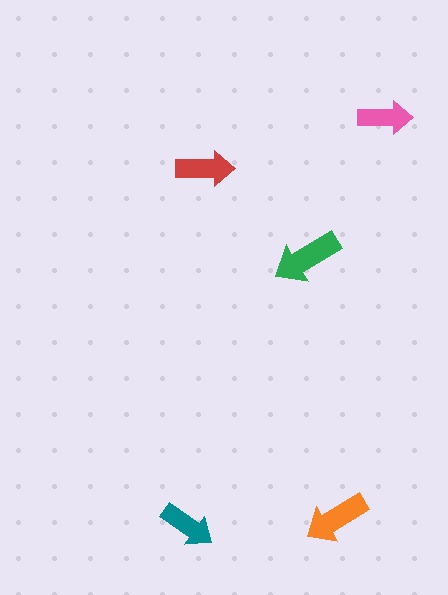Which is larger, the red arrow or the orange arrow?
The orange one.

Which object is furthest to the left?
The teal arrow is leftmost.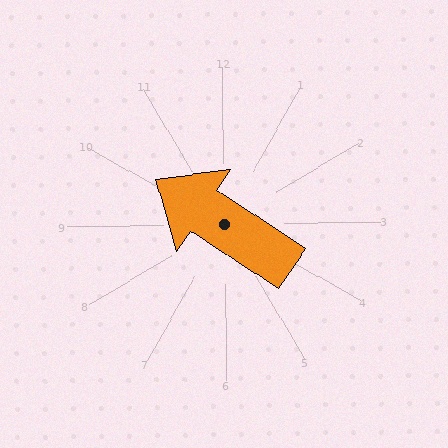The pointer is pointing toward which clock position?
Roughly 10 o'clock.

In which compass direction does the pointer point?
Northwest.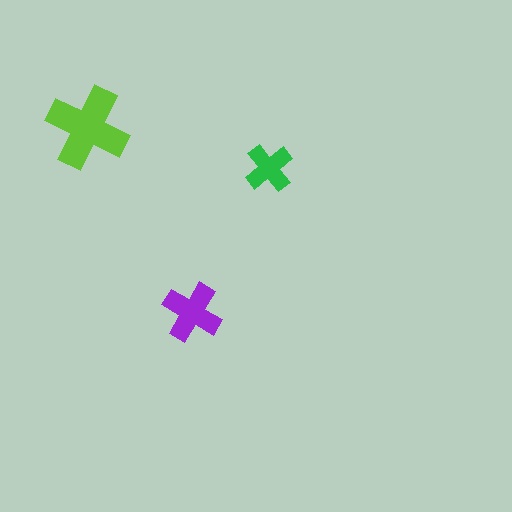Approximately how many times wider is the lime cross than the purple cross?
About 1.5 times wider.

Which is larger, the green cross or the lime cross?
The lime one.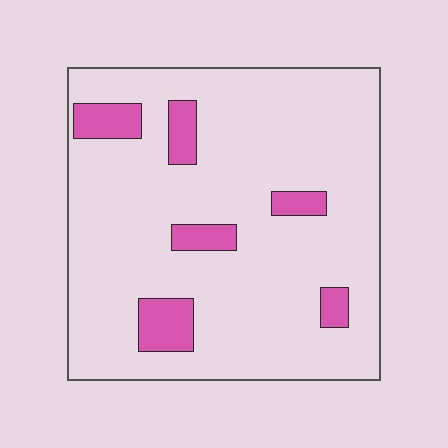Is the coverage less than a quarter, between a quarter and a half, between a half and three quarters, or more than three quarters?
Less than a quarter.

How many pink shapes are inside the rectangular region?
6.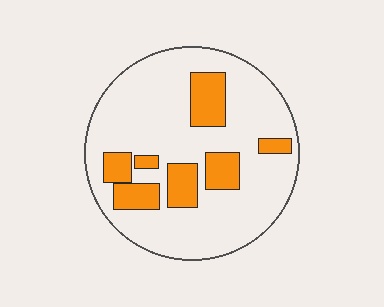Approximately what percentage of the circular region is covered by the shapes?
Approximately 20%.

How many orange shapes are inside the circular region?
7.